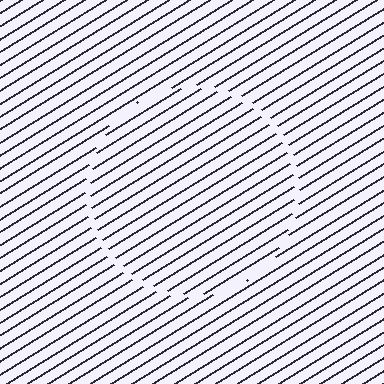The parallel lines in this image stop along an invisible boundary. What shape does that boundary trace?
An illusory circle. The interior of the shape contains the same grating, shifted by half a period — the contour is defined by the phase discontinuity where line-ends from the inner and outer gratings abut.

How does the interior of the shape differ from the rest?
The interior of the shape contains the same grating, shifted by half a period — the contour is defined by the phase discontinuity where line-ends from the inner and outer gratings abut.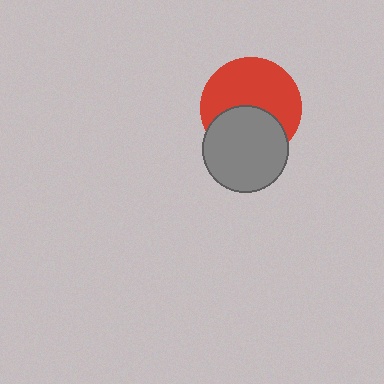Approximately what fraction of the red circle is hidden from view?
Roughly 40% of the red circle is hidden behind the gray circle.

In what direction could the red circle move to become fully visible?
The red circle could move up. That would shift it out from behind the gray circle entirely.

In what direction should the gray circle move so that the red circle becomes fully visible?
The gray circle should move down. That is the shortest direction to clear the overlap and leave the red circle fully visible.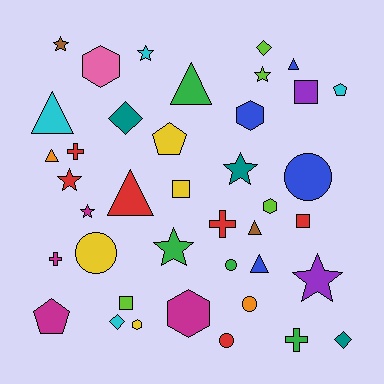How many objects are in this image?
There are 40 objects.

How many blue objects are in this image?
There are 4 blue objects.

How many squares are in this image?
There are 4 squares.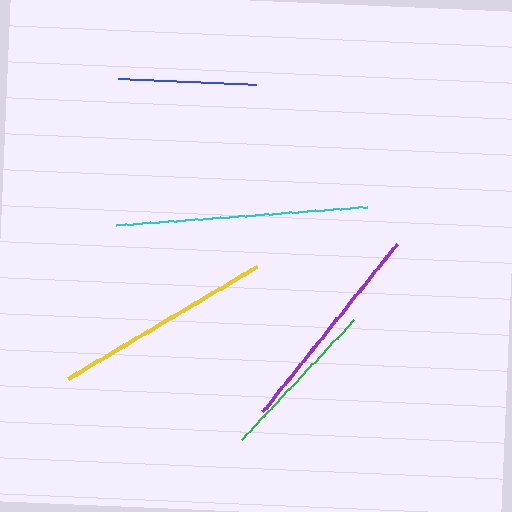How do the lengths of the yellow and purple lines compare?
The yellow and purple lines are approximately the same length.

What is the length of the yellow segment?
The yellow segment is approximately 219 pixels long.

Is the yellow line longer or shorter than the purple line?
The yellow line is longer than the purple line.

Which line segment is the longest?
The cyan line is the longest at approximately 252 pixels.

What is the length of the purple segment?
The purple segment is approximately 215 pixels long.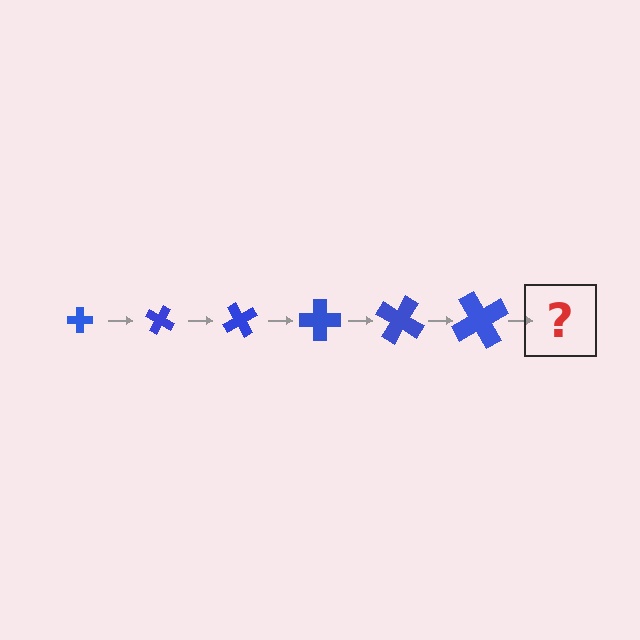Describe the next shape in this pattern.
It should be a cross, larger than the previous one and rotated 180 degrees from the start.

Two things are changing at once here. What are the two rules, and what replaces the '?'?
The two rules are that the cross grows larger each step and it rotates 30 degrees each step. The '?' should be a cross, larger than the previous one and rotated 180 degrees from the start.